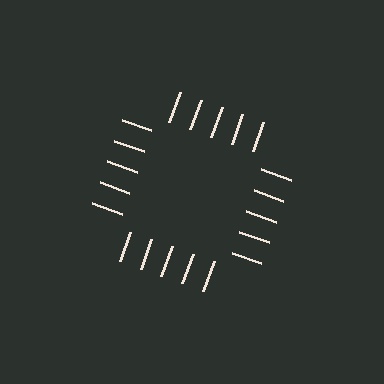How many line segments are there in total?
20 — 5 along each of the 4 edges.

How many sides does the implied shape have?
4 sides — the line-ends trace a square.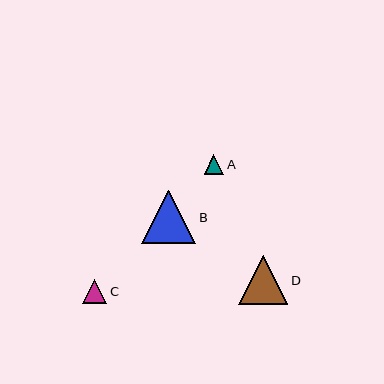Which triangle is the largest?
Triangle B is the largest with a size of approximately 54 pixels.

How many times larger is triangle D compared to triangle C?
Triangle D is approximately 2.0 times the size of triangle C.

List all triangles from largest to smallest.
From largest to smallest: B, D, C, A.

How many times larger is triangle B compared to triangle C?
Triangle B is approximately 2.2 times the size of triangle C.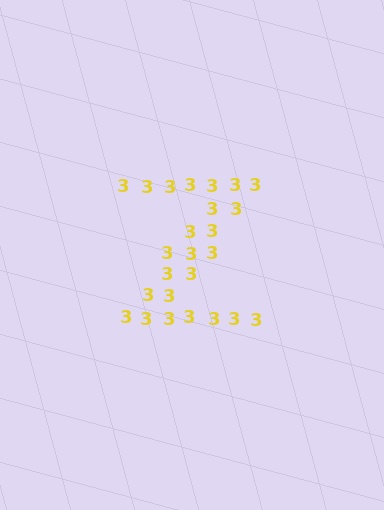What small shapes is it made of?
It is made of small digit 3's.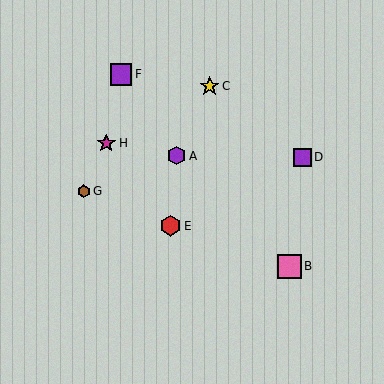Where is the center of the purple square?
The center of the purple square is at (302, 157).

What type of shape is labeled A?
Shape A is a purple hexagon.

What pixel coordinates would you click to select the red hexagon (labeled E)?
Click at (171, 226) to select the red hexagon E.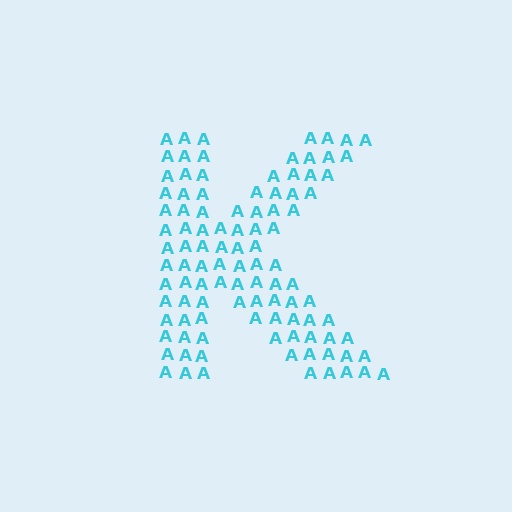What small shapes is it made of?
It is made of small letter A's.